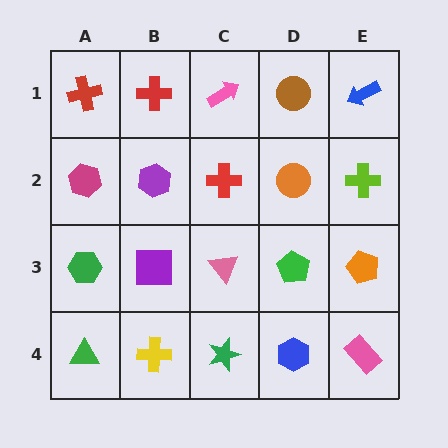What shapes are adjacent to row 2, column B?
A red cross (row 1, column B), a purple square (row 3, column B), a magenta hexagon (row 2, column A), a red cross (row 2, column C).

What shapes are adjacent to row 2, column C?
A pink arrow (row 1, column C), a pink triangle (row 3, column C), a purple hexagon (row 2, column B), an orange circle (row 2, column D).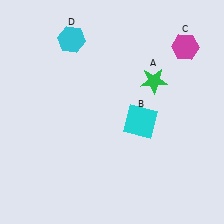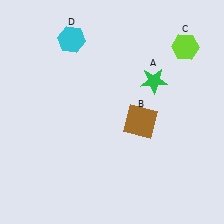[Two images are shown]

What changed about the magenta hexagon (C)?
In Image 1, C is magenta. In Image 2, it changed to lime.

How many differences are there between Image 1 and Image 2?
There are 2 differences between the two images.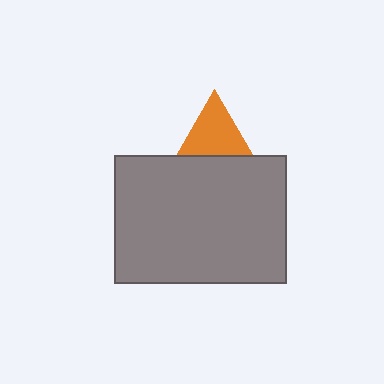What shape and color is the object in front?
The object in front is a gray rectangle.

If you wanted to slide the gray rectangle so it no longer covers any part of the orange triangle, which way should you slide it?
Slide it down — that is the most direct way to separate the two shapes.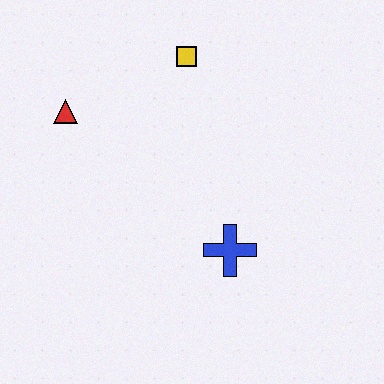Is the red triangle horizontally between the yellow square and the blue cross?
No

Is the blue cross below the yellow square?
Yes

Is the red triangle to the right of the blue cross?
No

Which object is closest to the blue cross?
The yellow square is closest to the blue cross.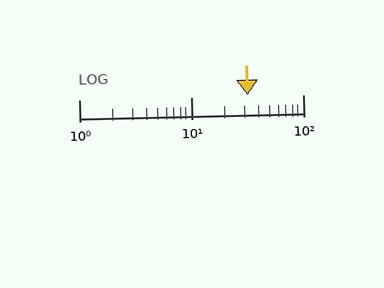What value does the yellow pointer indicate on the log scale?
The pointer indicates approximately 32.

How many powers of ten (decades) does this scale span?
The scale spans 2 decades, from 1 to 100.